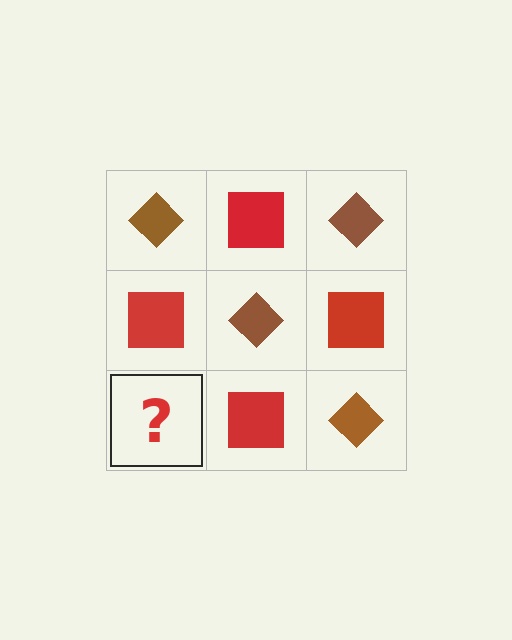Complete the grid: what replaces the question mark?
The question mark should be replaced with a brown diamond.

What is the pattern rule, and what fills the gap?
The rule is that it alternates brown diamond and red square in a checkerboard pattern. The gap should be filled with a brown diamond.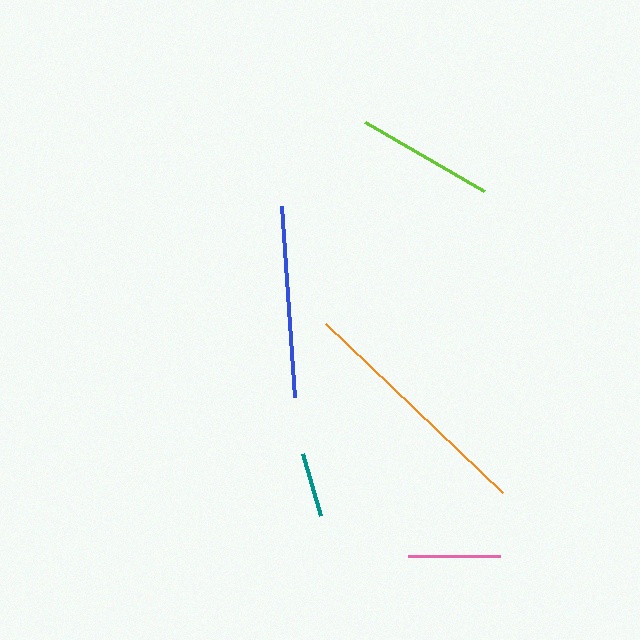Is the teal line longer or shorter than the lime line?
The lime line is longer than the teal line.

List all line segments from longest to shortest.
From longest to shortest: orange, blue, lime, pink, teal.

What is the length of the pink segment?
The pink segment is approximately 92 pixels long.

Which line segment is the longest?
The orange line is the longest at approximately 245 pixels.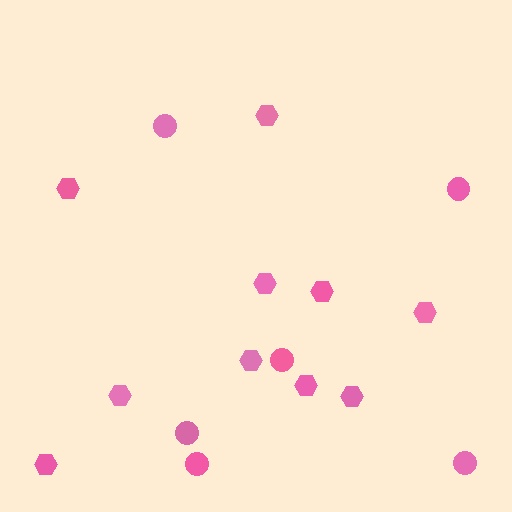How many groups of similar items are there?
There are 2 groups: one group of hexagons (10) and one group of circles (6).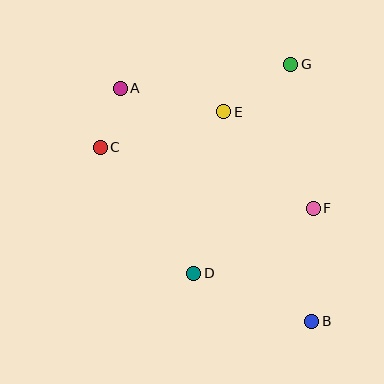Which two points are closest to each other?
Points A and C are closest to each other.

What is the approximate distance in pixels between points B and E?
The distance between B and E is approximately 227 pixels.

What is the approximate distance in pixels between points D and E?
The distance between D and E is approximately 164 pixels.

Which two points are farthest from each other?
Points A and B are farthest from each other.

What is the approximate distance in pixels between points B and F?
The distance between B and F is approximately 113 pixels.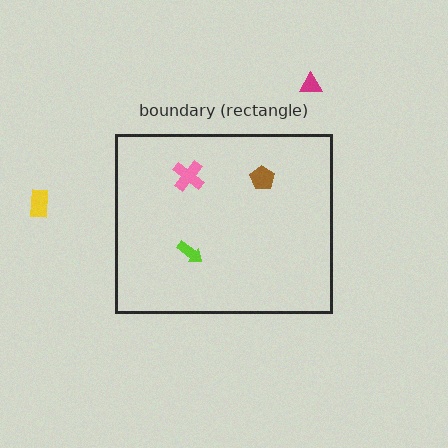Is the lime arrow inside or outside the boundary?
Inside.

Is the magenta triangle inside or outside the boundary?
Outside.